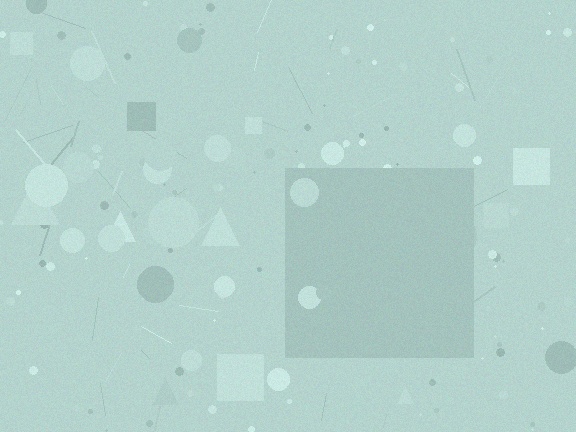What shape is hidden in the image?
A square is hidden in the image.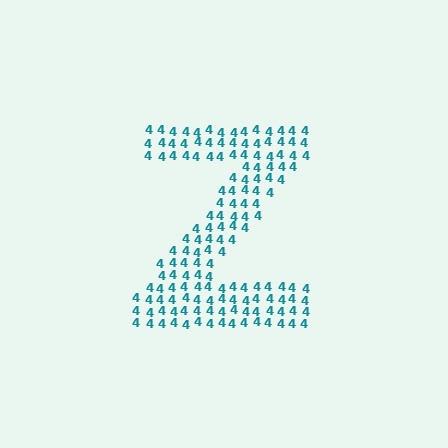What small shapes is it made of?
It is made of small digit 4's.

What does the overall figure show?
The overall figure shows the letter Z.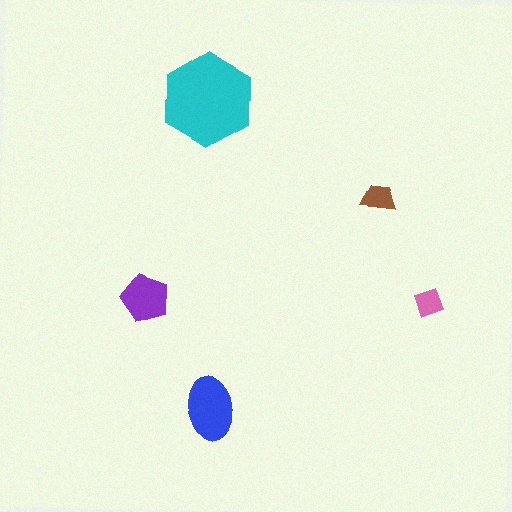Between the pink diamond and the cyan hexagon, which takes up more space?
The cyan hexagon.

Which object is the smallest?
The pink diamond.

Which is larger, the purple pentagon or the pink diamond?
The purple pentagon.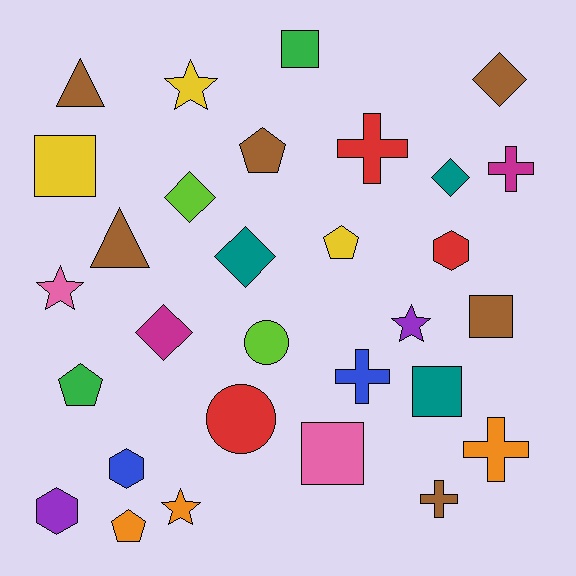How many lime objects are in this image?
There are 2 lime objects.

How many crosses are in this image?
There are 5 crosses.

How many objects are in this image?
There are 30 objects.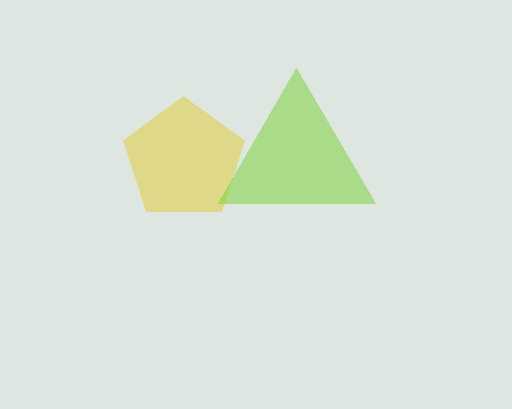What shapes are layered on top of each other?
The layered shapes are: a yellow pentagon, a lime triangle.